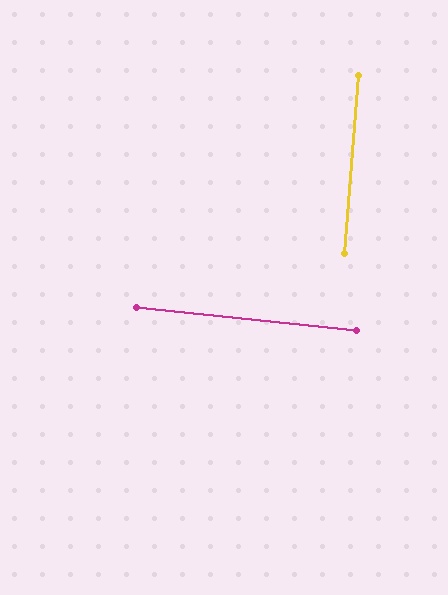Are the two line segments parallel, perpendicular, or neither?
Perpendicular — they meet at approximately 89°.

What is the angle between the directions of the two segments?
Approximately 89 degrees.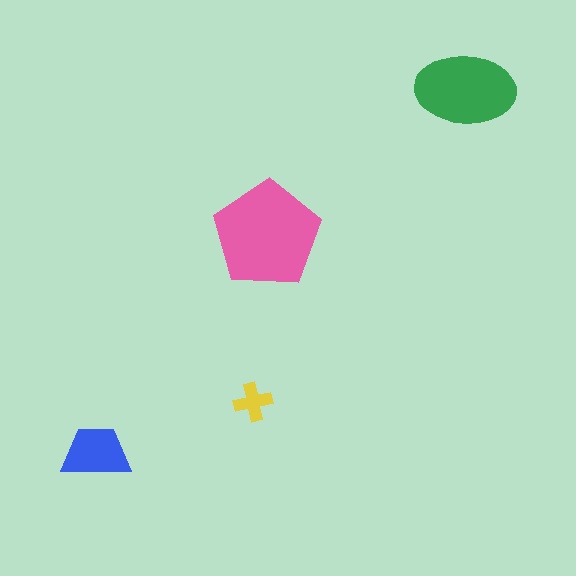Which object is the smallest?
The yellow cross.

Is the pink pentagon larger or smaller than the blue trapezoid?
Larger.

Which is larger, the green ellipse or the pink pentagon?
The pink pentagon.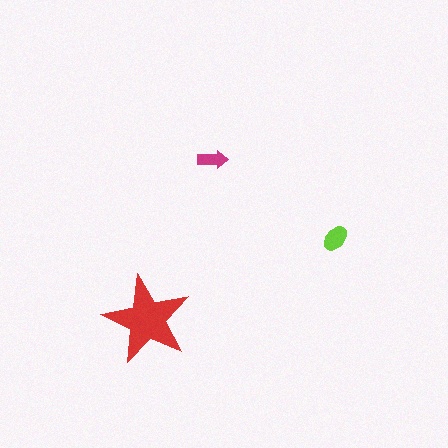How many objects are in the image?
There are 3 objects in the image.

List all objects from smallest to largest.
The magenta arrow, the lime ellipse, the red star.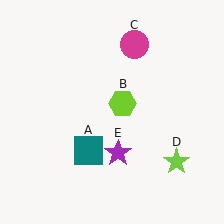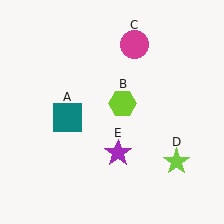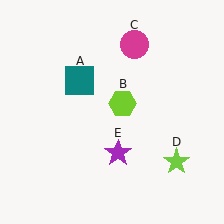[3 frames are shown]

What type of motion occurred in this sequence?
The teal square (object A) rotated clockwise around the center of the scene.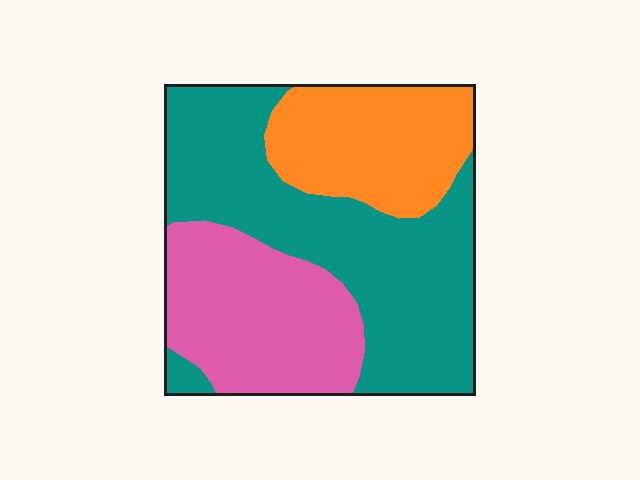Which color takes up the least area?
Orange, at roughly 25%.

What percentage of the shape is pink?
Pink takes up about one quarter (1/4) of the shape.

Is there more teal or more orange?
Teal.